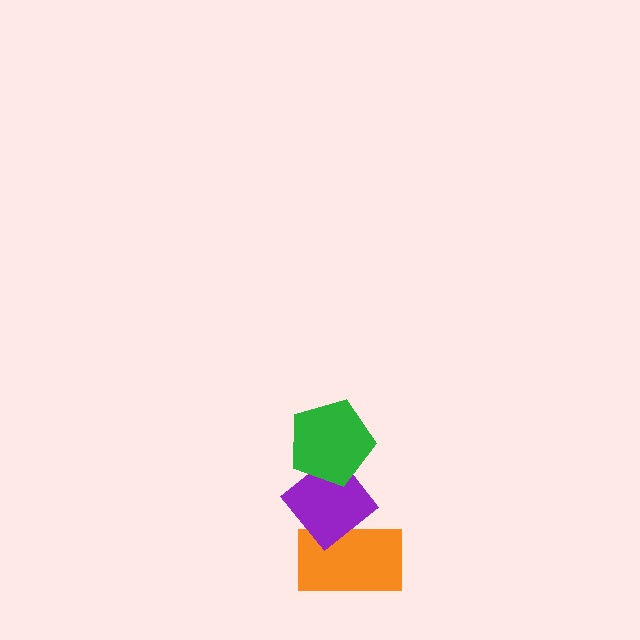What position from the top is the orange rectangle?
The orange rectangle is 3rd from the top.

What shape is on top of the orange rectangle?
The purple diamond is on top of the orange rectangle.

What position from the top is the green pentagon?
The green pentagon is 1st from the top.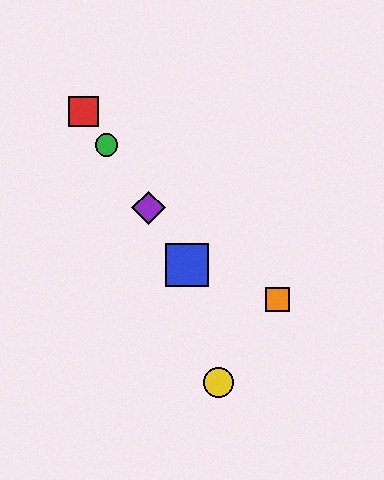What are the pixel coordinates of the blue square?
The blue square is at (187, 265).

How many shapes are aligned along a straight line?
4 shapes (the red square, the blue square, the green circle, the purple diamond) are aligned along a straight line.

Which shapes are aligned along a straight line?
The red square, the blue square, the green circle, the purple diamond are aligned along a straight line.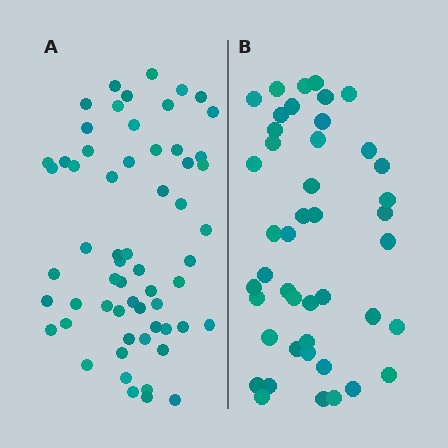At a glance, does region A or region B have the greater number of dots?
Region A (the left region) has more dots.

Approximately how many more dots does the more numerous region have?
Region A has approximately 15 more dots than region B.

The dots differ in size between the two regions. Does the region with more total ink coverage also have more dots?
No. Region B has more total ink coverage because its dots are larger, but region A actually contains more individual dots. Total area can be misleading — the number of items is what matters here.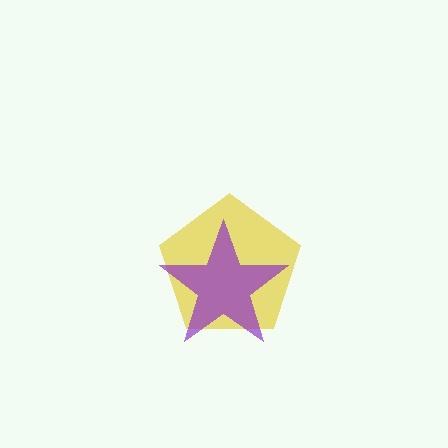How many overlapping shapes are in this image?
There are 2 overlapping shapes in the image.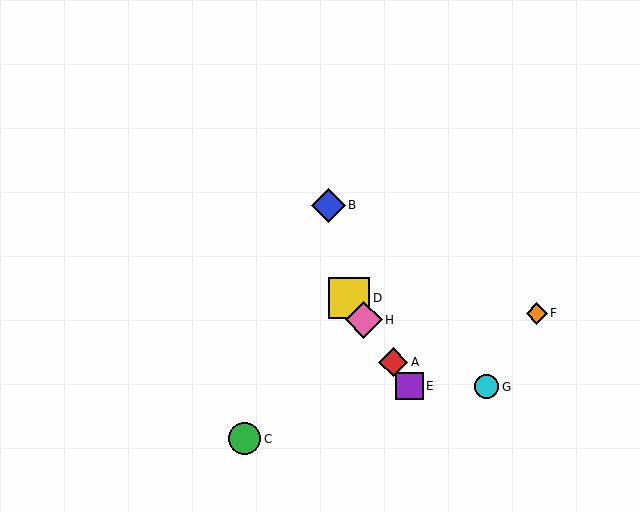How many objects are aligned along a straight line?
4 objects (A, D, E, H) are aligned along a straight line.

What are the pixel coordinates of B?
Object B is at (328, 205).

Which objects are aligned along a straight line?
Objects A, D, E, H are aligned along a straight line.